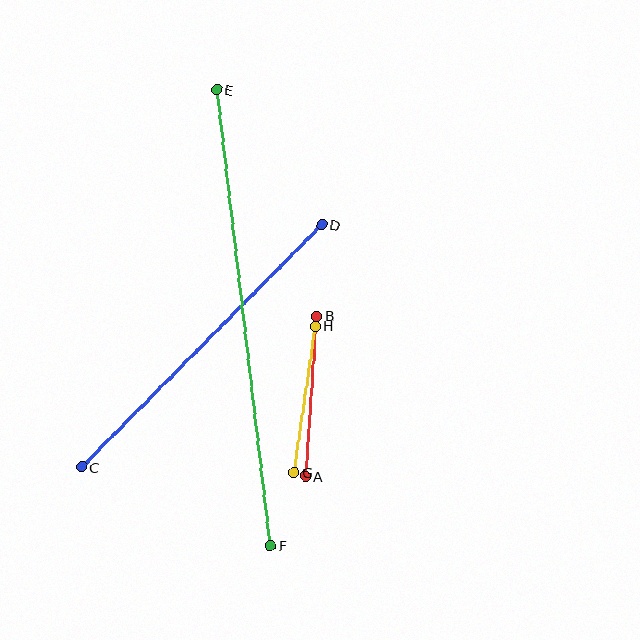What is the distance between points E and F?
The distance is approximately 459 pixels.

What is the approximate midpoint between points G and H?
The midpoint is at approximately (304, 399) pixels.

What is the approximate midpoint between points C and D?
The midpoint is at approximately (202, 346) pixels.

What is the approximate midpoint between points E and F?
The midpoint is at approximately (243, 318) pixels.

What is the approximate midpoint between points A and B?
The midpoint is at approximately (311, 396) pixels.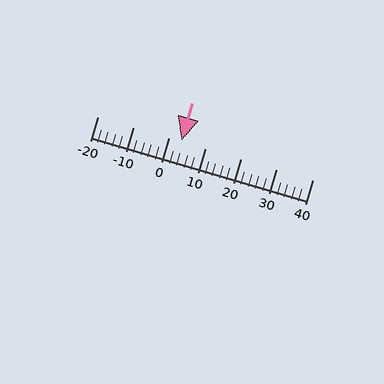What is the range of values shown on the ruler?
The ruler shows values from -20 to 40.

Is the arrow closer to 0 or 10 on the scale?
The arrow is closer to 0.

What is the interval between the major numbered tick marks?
The major tick marks are spaced 10 units apart.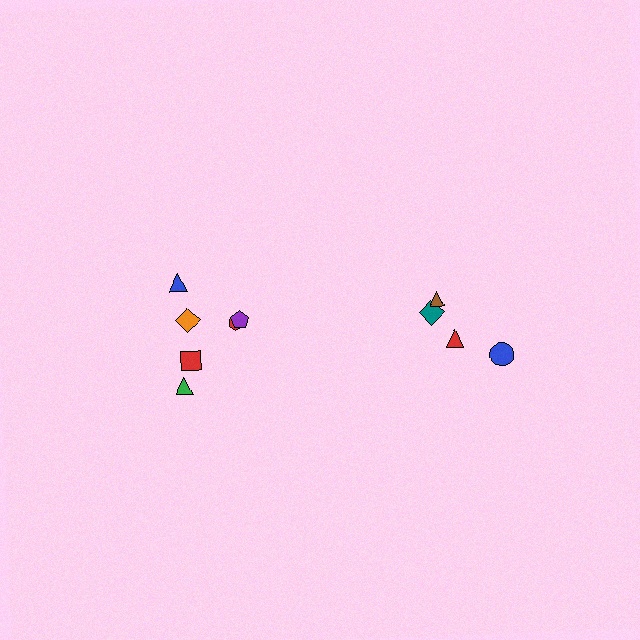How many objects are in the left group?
There are 6 objects.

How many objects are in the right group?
There are 4 objects.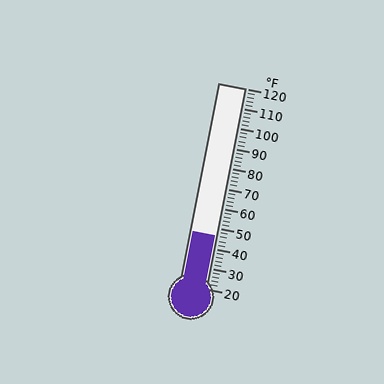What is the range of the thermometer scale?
The thermometer scale ranges from 20°F to 120°F.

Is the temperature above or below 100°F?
The temperature is below 100°F.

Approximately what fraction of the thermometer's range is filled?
The thermometer is filled to approximately 25% of its range.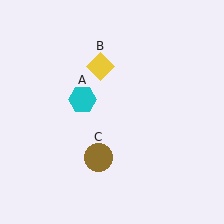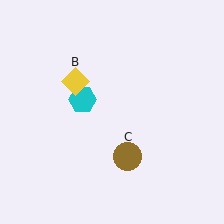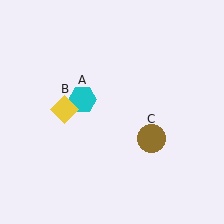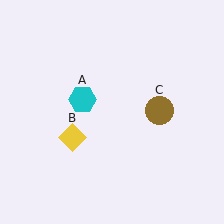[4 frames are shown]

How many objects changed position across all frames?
2 objects changed position: yellow diamond (object B), brown circle (object C).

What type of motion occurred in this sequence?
The yellow diamond (object B), brown circle (object C) rotated counterclockwise around the center of the scene.